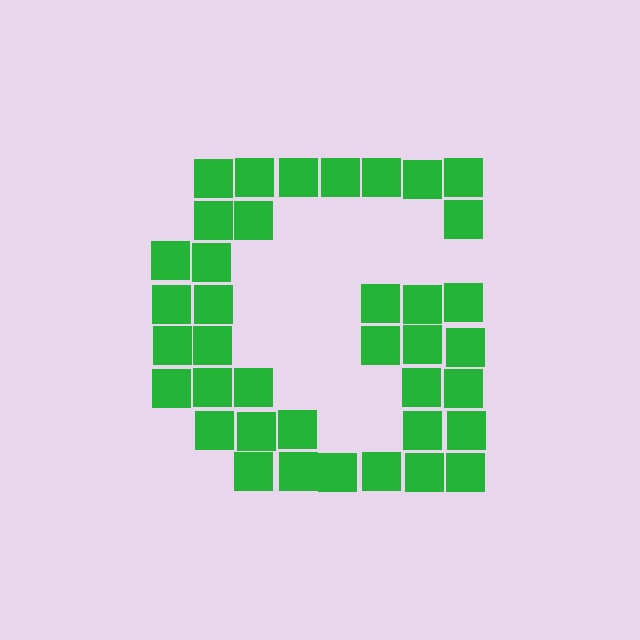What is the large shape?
The large shape is the letter G.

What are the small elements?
The small elements are squares.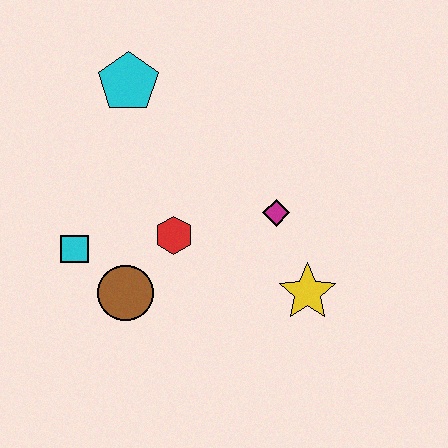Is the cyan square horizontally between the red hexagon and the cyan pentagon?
No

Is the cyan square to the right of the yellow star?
No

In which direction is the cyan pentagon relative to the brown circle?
The cyan pentagon is above the brown circle.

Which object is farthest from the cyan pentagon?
The yellow star is farthest from the cyan pentagon.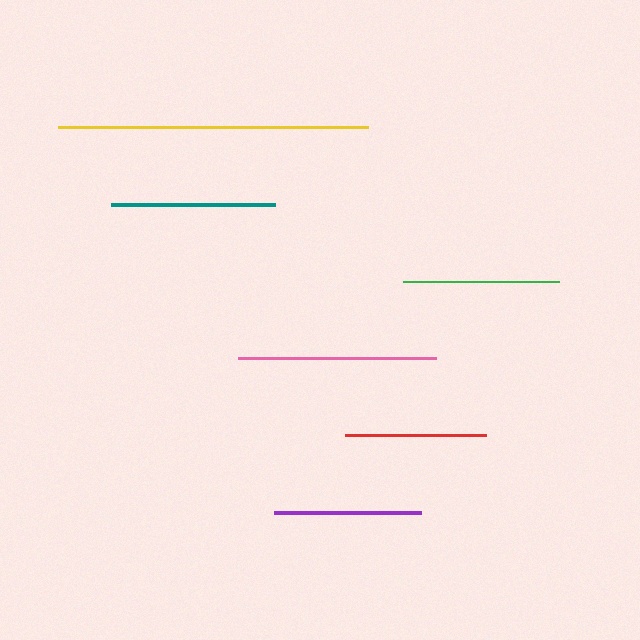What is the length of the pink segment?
The pink segment is approximately 198 pixels long.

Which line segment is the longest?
The yellow line is the longest at approximately 310 pixels.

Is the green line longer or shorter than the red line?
The green line is longer than the red line.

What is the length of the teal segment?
The teal segment is approximately 164 pixels long.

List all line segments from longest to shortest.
From longest to shortest: yellow, pink, teal, green, purple, red.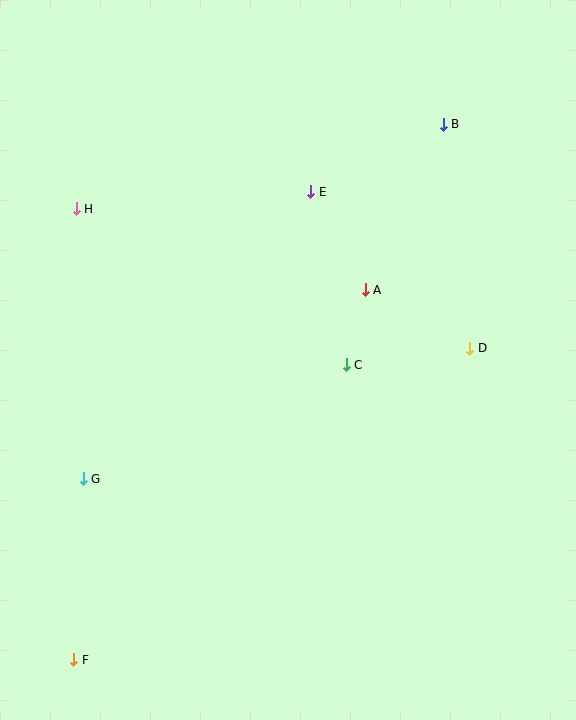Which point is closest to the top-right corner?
Point B is closest to the top-right corner.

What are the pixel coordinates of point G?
Point G is at (83, 479).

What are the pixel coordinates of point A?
Point A is at (365, 290).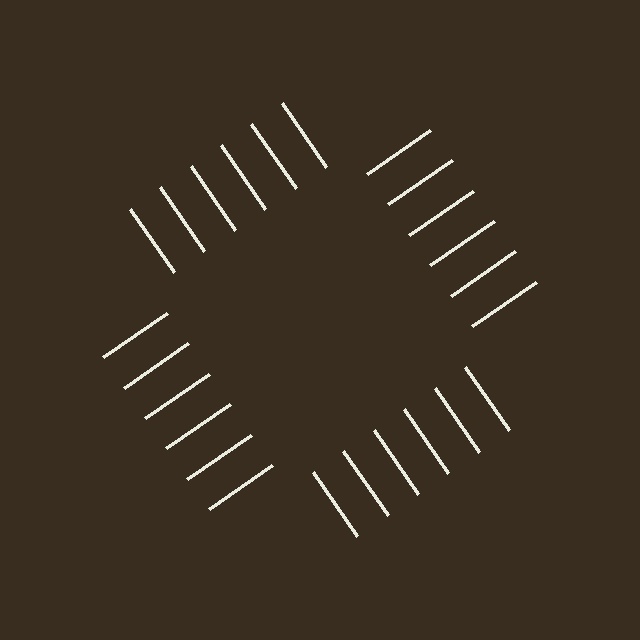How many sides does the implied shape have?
4 sides — the line-ends trace a square.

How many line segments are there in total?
24 — 6 along each of the 4 edges.